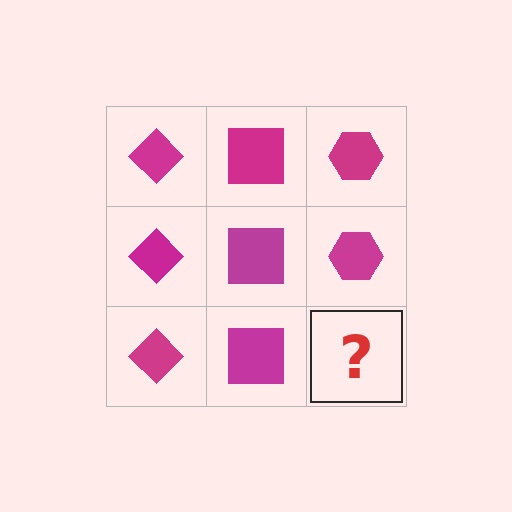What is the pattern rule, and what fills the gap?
The rule is that each column has a consistent shape. The gap should be filled with a magenta hexagon.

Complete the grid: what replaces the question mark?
The question mark should be replaced with a magenta hexagon.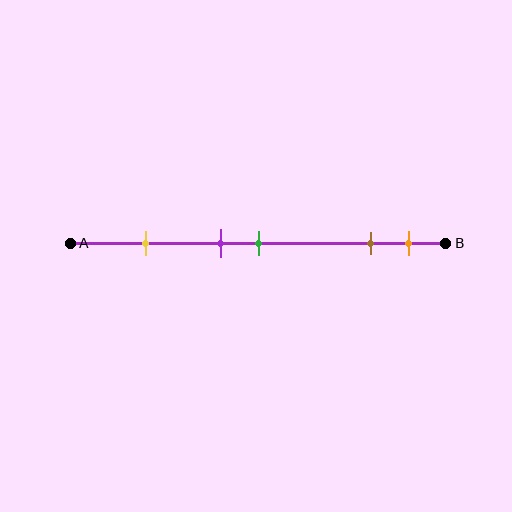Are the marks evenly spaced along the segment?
No, the marks are not evenly spaced.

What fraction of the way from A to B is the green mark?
The green mark is approximately 50% (0.5) of the way from A to B.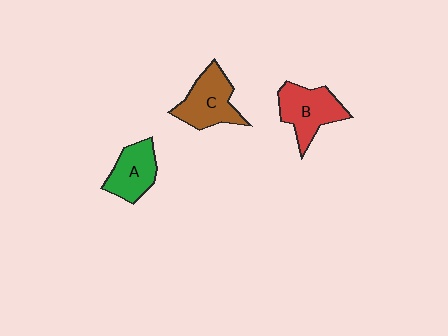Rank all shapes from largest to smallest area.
From largest to smallest: B (red), C (brown), A (green).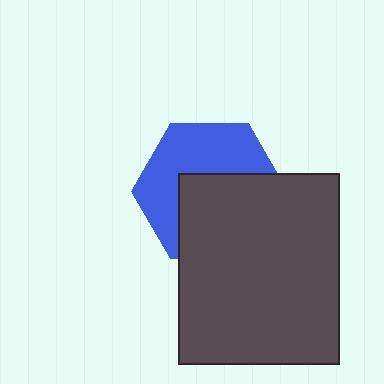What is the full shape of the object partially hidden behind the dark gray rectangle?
The partially hidden object is a blue hexagon.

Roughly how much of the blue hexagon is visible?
About half of it is visible (roughly 50%).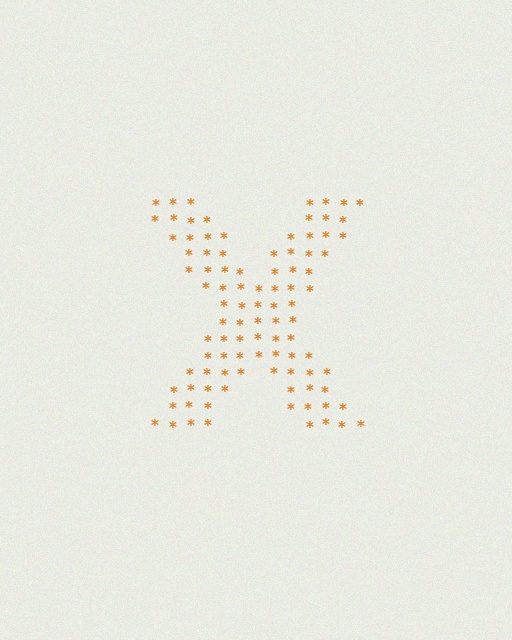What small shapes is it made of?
It is made of small asterisks.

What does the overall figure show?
The overall figure shows the letter X.